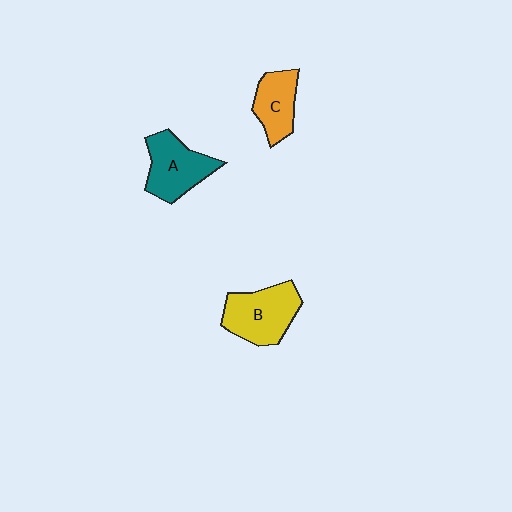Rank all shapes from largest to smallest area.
From largest to smallest: B (yellow), A (teal), C (orange).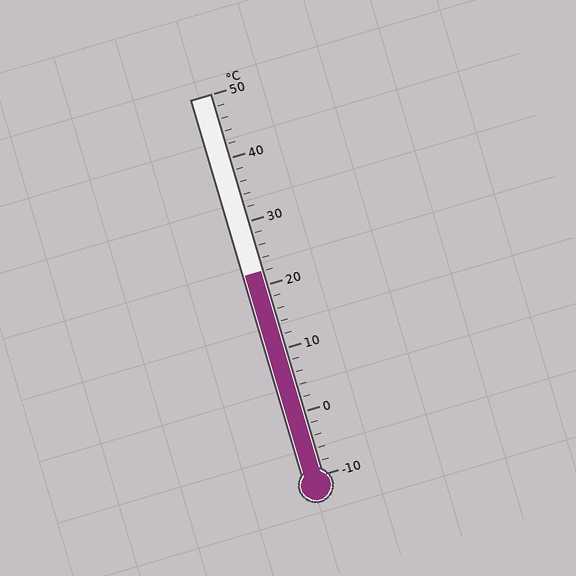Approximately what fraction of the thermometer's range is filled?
The thermometer is filled to approximately 55% of its range.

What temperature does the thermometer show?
The thermometer shows approximately 22°C.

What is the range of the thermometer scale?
The thermometer scale ranges from -10°C to 50°C.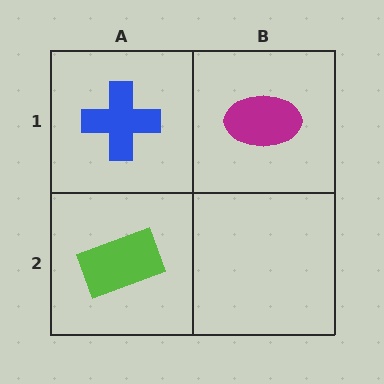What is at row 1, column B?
A magenta ellipse.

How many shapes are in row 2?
1 shape.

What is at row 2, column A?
A lime rectangle.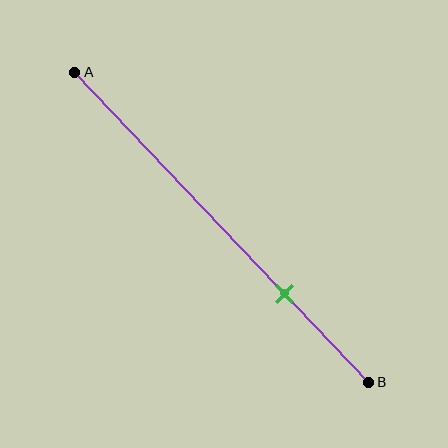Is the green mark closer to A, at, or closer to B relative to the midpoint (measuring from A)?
The green mark is closer to point B than the midpoint of segment AB.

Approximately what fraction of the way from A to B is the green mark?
The green mark is approximately 70% of the way from A to B.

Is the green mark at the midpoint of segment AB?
No, the mark is at about 70% from A, not at the 50% midpoint.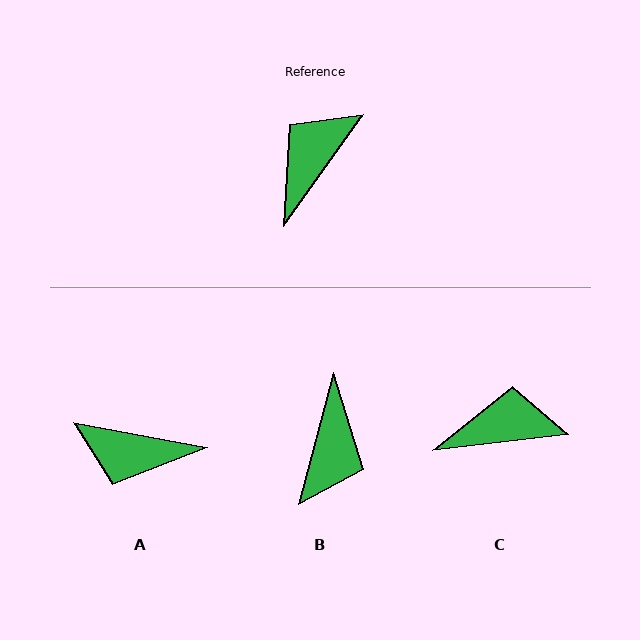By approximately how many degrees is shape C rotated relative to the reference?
Approximately 48 degrees clockwise.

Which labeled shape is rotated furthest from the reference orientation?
B, about 160 degrees away.